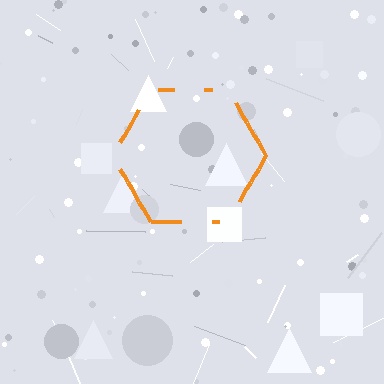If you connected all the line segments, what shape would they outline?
They would outline a hexagon.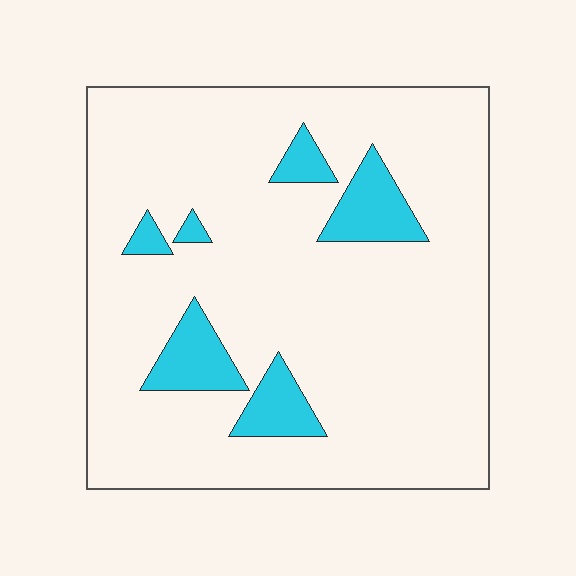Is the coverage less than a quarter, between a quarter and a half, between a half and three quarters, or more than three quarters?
Less than a quarter.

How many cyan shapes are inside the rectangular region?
6.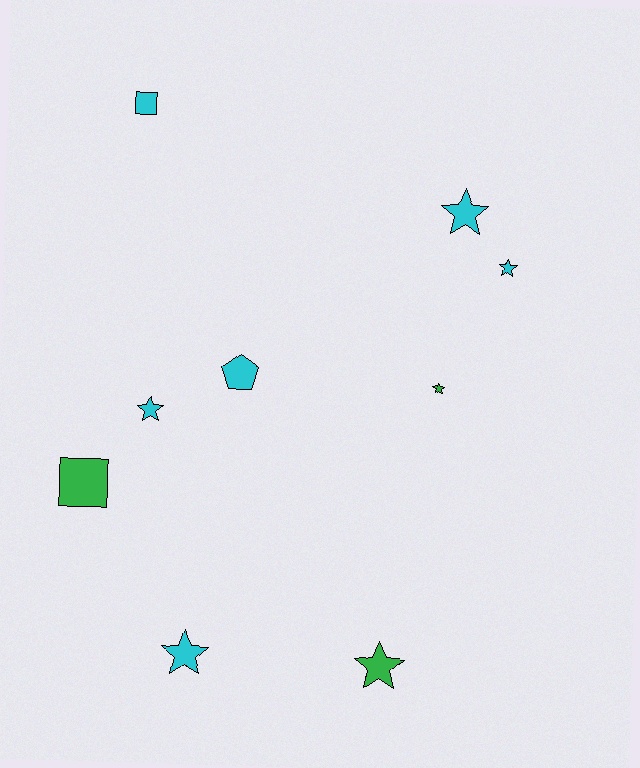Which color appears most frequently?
Cyan, with 6 objects.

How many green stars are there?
There are 2 green stars.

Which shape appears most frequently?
Star, with 6 objects.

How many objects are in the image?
There are 9 objects.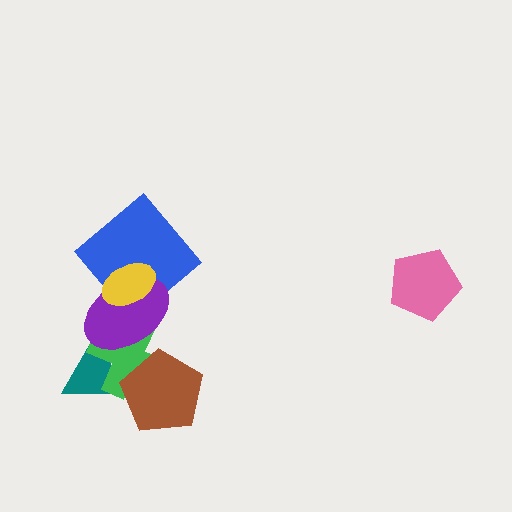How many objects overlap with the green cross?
3 objects overlap with the green cross.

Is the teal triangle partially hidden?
Yes, it is partially covered by another shape.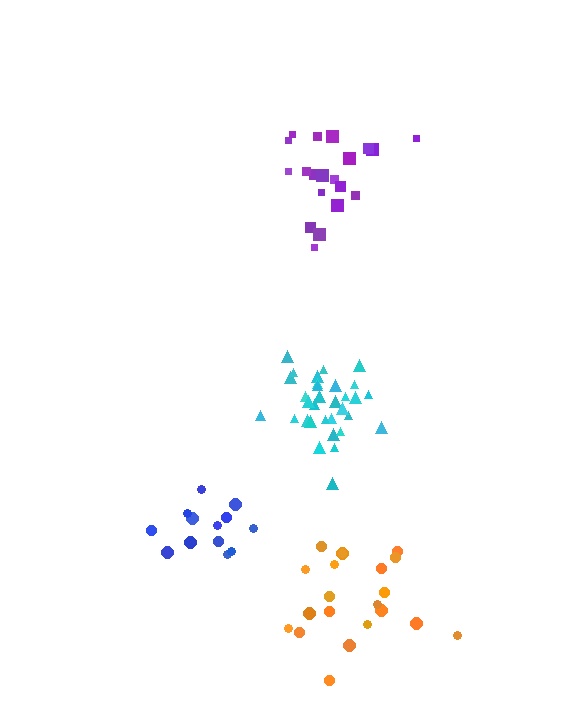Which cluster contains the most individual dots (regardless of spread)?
Cyan (32).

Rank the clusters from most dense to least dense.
cyan, purple, blue, orange.